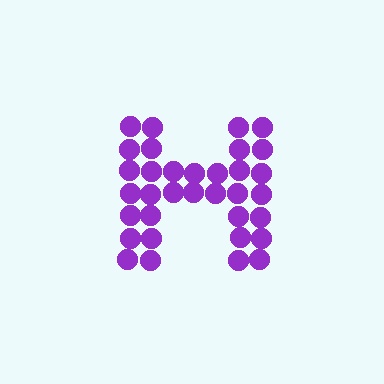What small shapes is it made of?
It is made of small circles.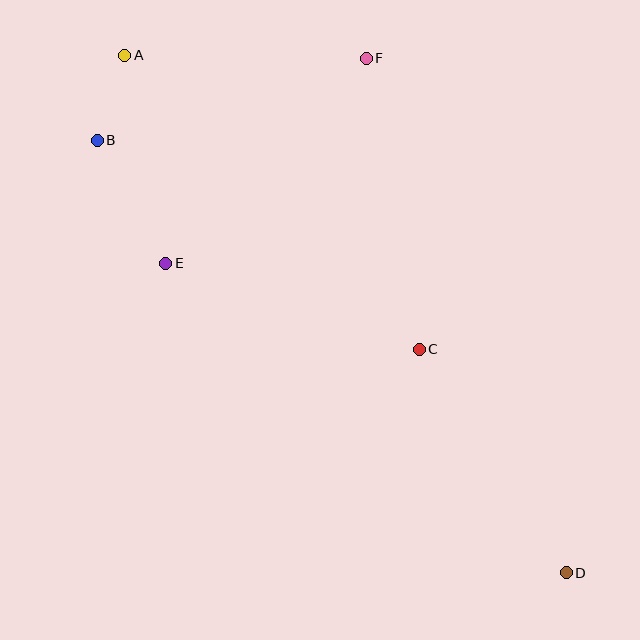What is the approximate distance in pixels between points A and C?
The distance between A and C is approximately 416 pixels.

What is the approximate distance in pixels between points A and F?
The distance between A and F is approximately 241 pixels.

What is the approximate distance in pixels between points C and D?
The distance between C and D is approximately 268 pixels.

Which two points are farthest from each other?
Points A and D are farthest from each other.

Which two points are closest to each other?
Points A and B are closest to each other.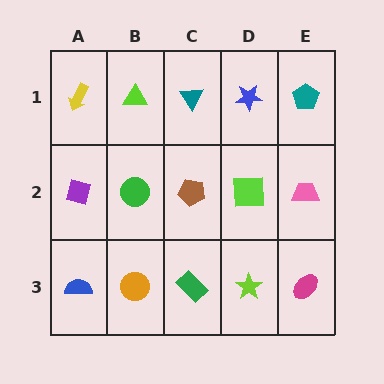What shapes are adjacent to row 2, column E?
A teal pentagon (row 1, column E), a magenta ellipse (row 3, column E), a lime square (row 2, column D).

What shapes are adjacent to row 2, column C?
A teal triangle (row 1, column C), a green rectangle (row 3, column C), a green circle (row 2, column B), a lime square (row 2, column D).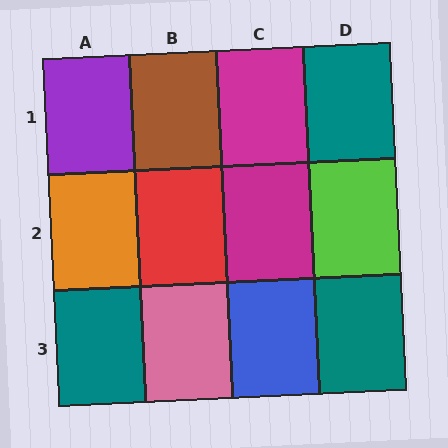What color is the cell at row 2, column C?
Magenta.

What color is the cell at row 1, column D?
Teal.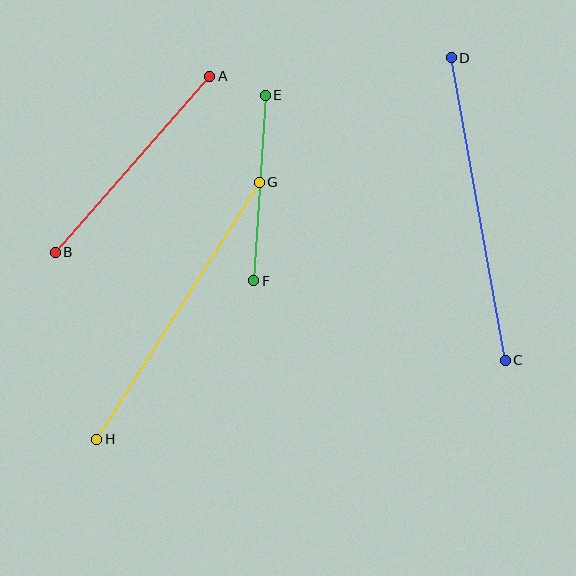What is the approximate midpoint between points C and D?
The midpoint is at approximately (478, 209) pixels.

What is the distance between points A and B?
The distance is approximately 235 pixels.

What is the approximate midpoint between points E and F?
The midpoint is at approximately (260, 188) pixels.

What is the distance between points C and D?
The distance is approximately 307 pixels.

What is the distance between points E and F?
The distance is approximately 186 pixels.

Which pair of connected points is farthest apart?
Points C and D are farthest apart.